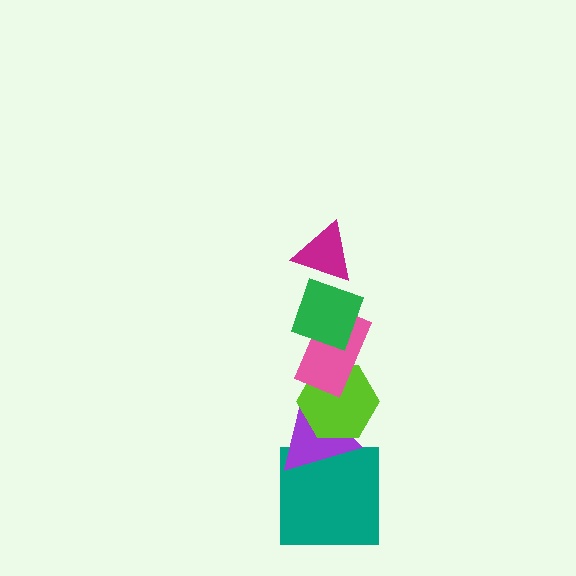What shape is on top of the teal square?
The purple triangle is on top of the teal square.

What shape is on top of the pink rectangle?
The green diamond is on top of the pink rectangle.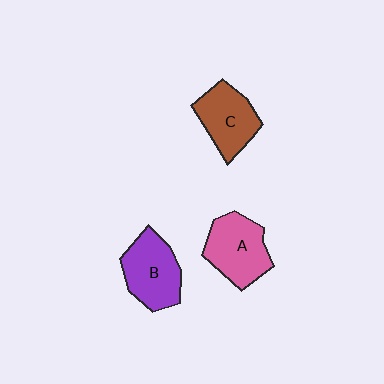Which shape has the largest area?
Shape A (pink).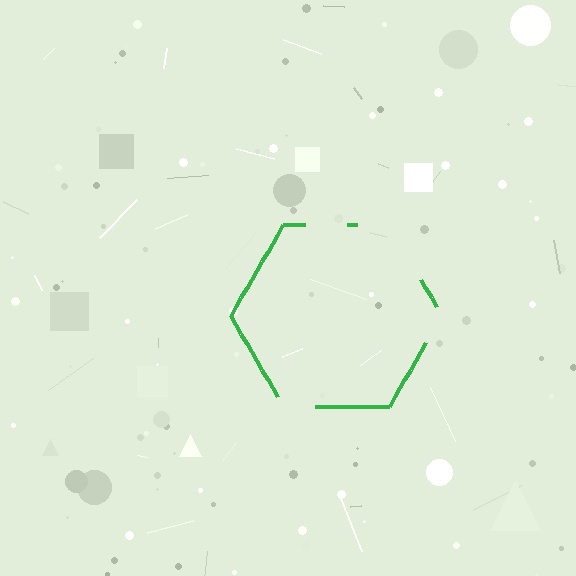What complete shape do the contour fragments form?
The contour fragments form a hexagon.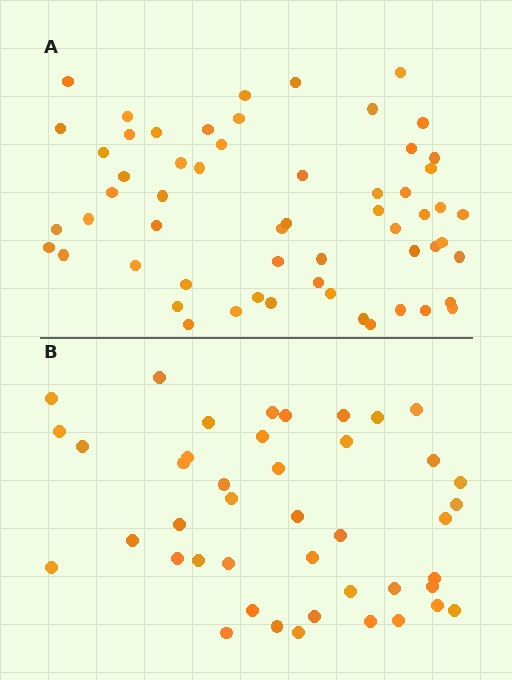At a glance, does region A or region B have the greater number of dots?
Region A (the top region) has more dots.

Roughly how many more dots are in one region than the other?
Region A has approximately 15 more dots than region B.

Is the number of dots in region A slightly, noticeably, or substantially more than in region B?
Region A has noticeably more, but not dramatically so. The ratio is roughly 1.3 to 1.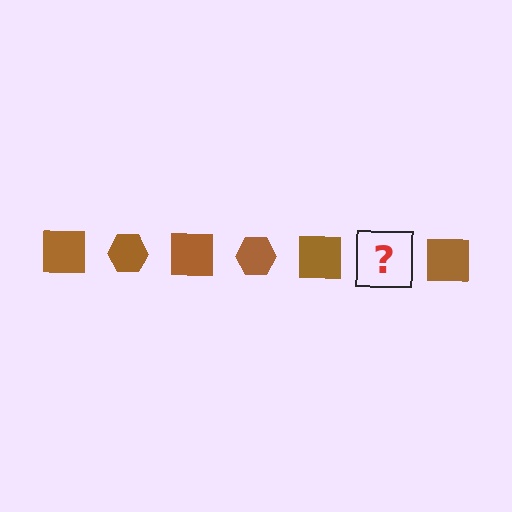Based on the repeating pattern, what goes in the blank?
The blank should be a brown hexagon.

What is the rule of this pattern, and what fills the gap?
The rule is that the pattern cycles through square, hexagon shapes in brown. The gap should be filled with a brown hexagon.